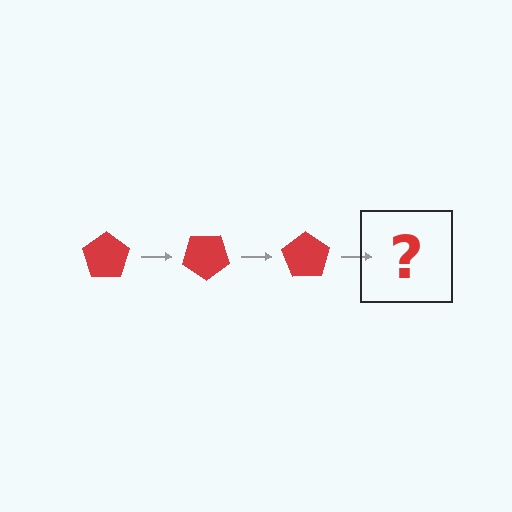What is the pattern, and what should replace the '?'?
The pattern is that the pentagon rotates 35 degrees each step. The '?' should be a red pentagon rotated 105 degrees.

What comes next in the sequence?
The next element should be a red pentagon rotated 105 degrees.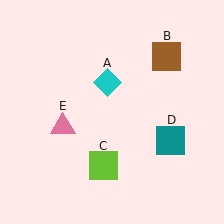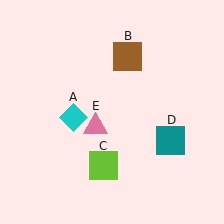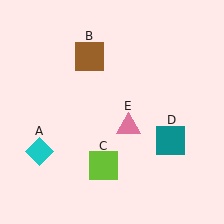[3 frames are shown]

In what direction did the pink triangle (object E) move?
The pink triangle (object E) moved right.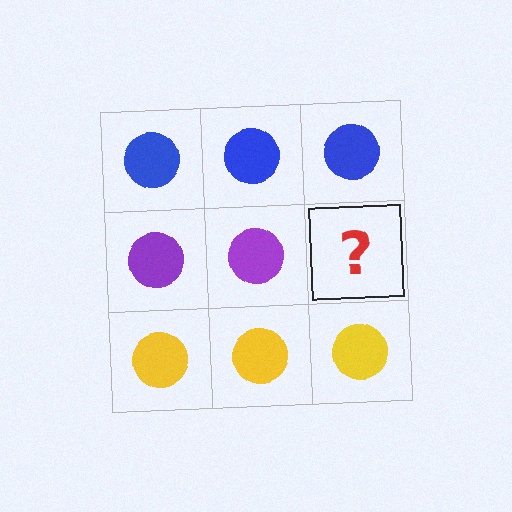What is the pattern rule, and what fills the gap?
The rule is that each row has a consistent color. The gap should be filled with a purple circle.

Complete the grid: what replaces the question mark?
The question mark should be replaced with a purple circle.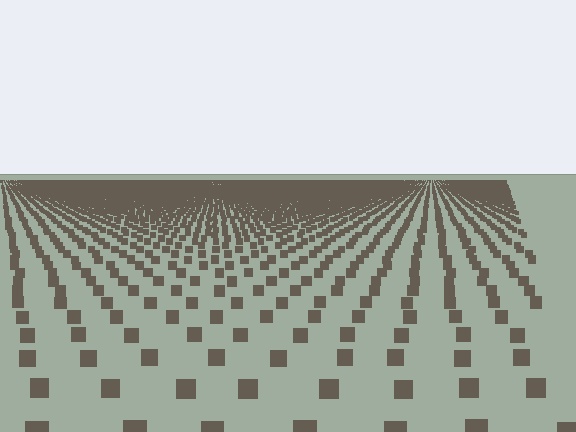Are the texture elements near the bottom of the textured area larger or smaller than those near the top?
Larger. Near the bottom, elements are closer to the viewer and appear at a bigger on-screen size.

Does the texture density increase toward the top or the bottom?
Density increases toward the top.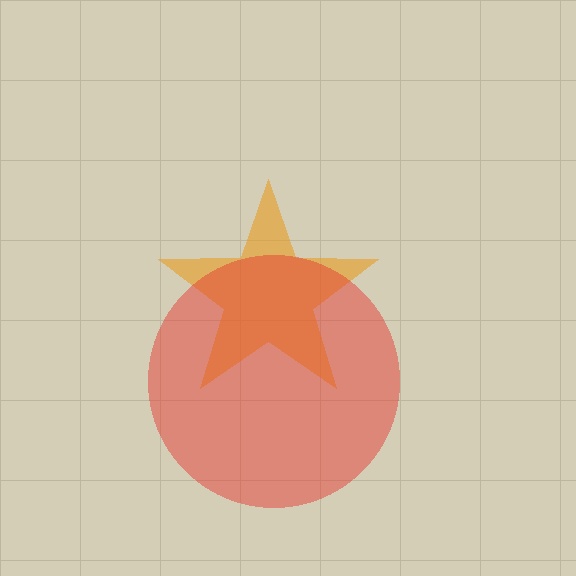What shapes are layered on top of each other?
The layered shapes are: an orange star, a red circle.